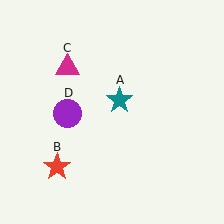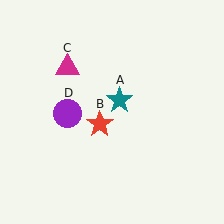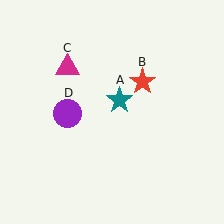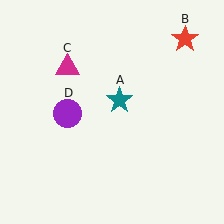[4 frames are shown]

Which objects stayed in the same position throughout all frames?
Teal star (object A) and magenta triangle (object C) and purple circle (object D) remained stationary.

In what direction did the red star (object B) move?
The red star (object B) moved up and to the right.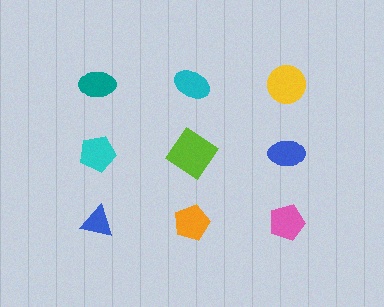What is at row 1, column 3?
A yellow circle.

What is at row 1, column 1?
A teal ellipse.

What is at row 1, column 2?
A cyan ellipse.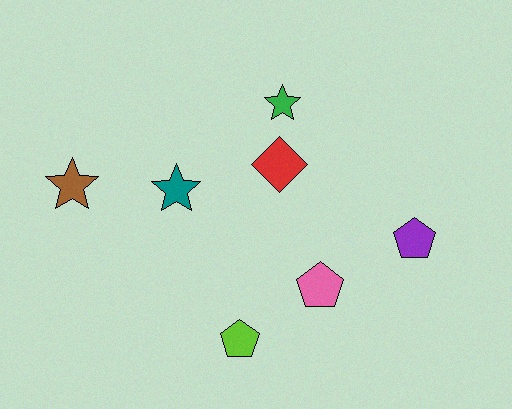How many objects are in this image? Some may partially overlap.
There are 7 objects.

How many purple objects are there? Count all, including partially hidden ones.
There is 1 purple object.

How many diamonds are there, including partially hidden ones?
There is 1 diamond.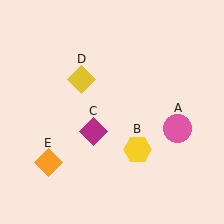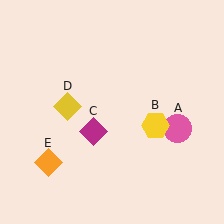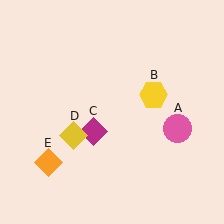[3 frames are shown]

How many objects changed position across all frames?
2 objects changed position: yellow hexagon (object B), yellow diamond (object D).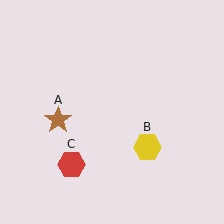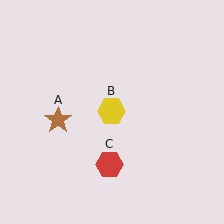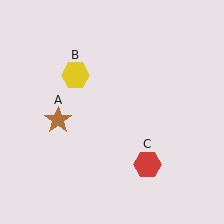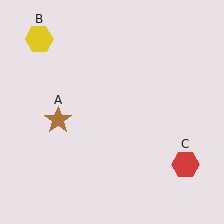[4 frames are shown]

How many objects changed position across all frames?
2 objects changed position: yellow hexagon (object B), red hexagon (object C).